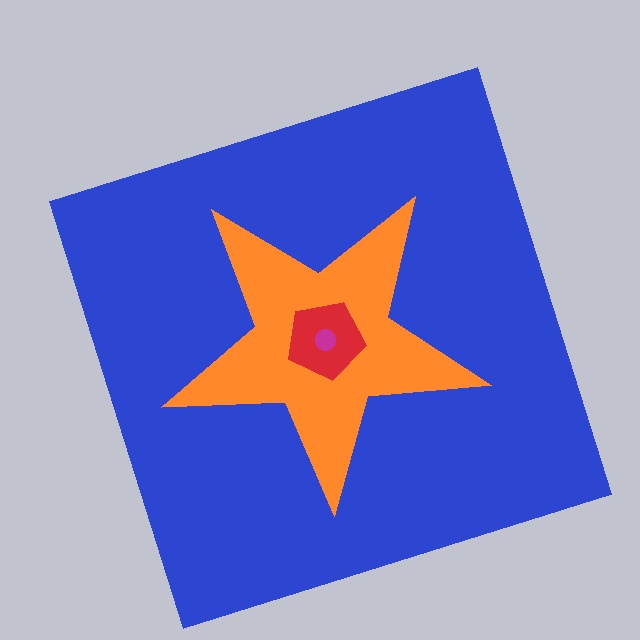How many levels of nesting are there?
4.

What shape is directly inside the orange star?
The red pentagon.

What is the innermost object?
The magenta circle.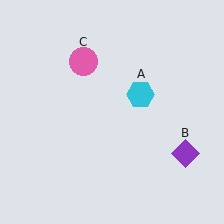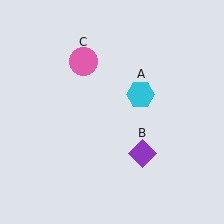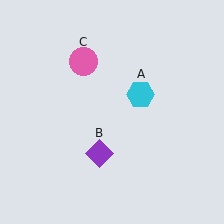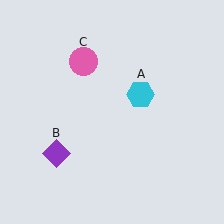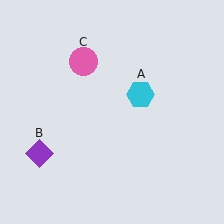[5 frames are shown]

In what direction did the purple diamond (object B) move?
The purple diamond (object B) moved left.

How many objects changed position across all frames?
1 object changed position: purple diamond (object B).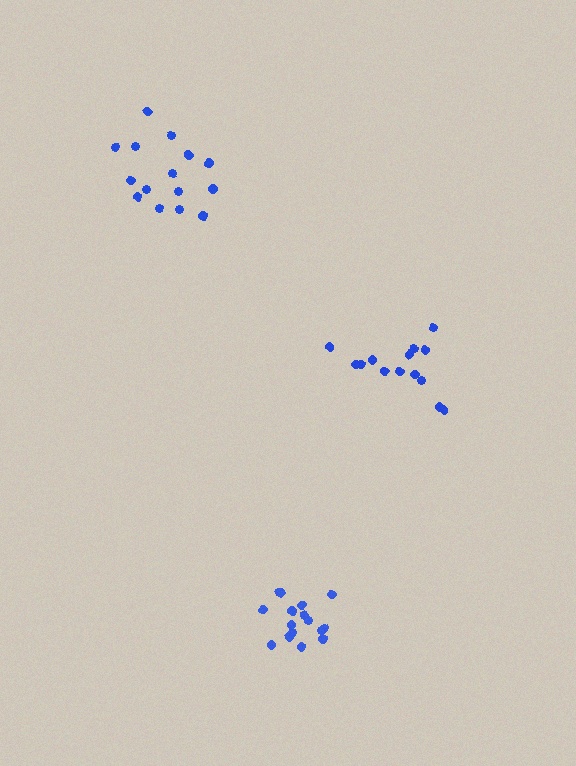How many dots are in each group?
Group 1: 16 dots, Group 2: 14 dots, Group 3: 15 dots (45 total).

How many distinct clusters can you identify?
There are 3 distinct clusters.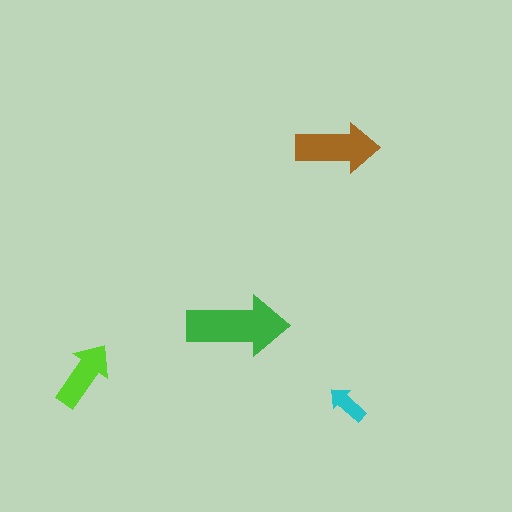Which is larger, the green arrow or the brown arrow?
The green one.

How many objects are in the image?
There are 4 objects in the image.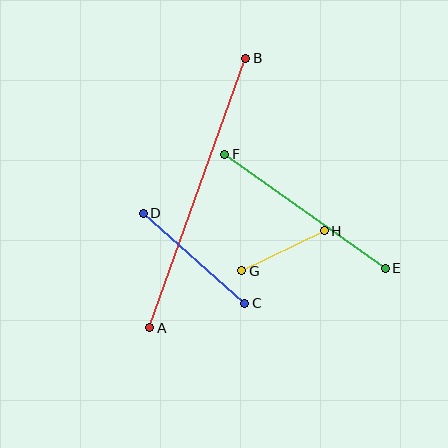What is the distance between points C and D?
The distance is approximately 136 pixels.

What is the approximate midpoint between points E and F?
The midpoint is at approximately (305, 211) pixels.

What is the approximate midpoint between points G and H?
The midpoint is at approximately (283, 251) pixels.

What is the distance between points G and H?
The distance is approximately 92 pixels.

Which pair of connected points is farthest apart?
Points A and B are farthest apart.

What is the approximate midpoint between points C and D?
The midpoint is at approximately (194, 258) pixels.